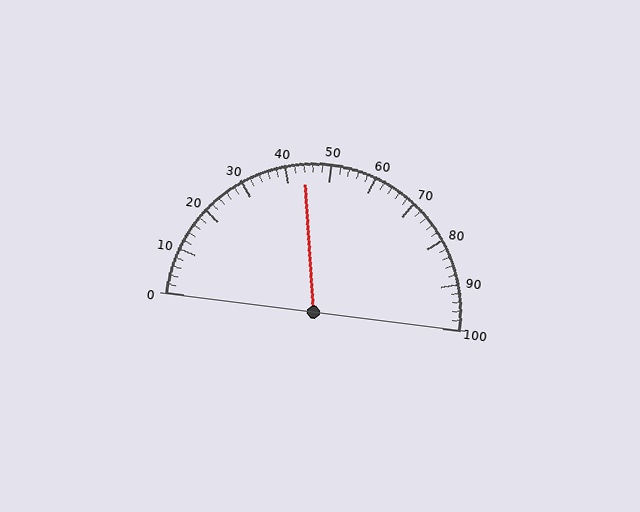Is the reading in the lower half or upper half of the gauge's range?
The reading is in the lower half of the range (0 to 100).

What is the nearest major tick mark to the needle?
The nearest major tick mark is 40.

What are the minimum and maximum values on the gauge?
The gauge ranges from 0 to 100.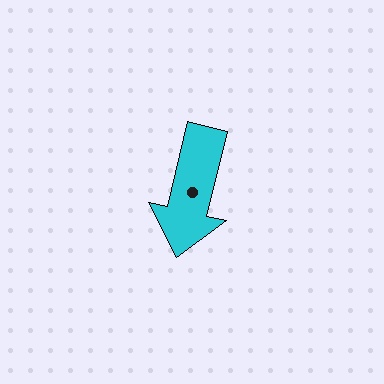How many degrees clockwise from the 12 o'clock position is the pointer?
Approximately 193 degrees.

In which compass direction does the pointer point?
South.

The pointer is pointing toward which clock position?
Roughly 6 o'clock.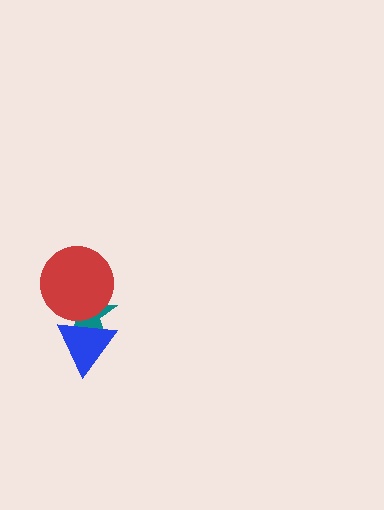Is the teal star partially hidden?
Yes, it is partially covered by another shape.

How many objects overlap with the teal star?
2 objects overlap with the teal star.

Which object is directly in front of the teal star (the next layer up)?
The blue triangle is directly in front of the teal star.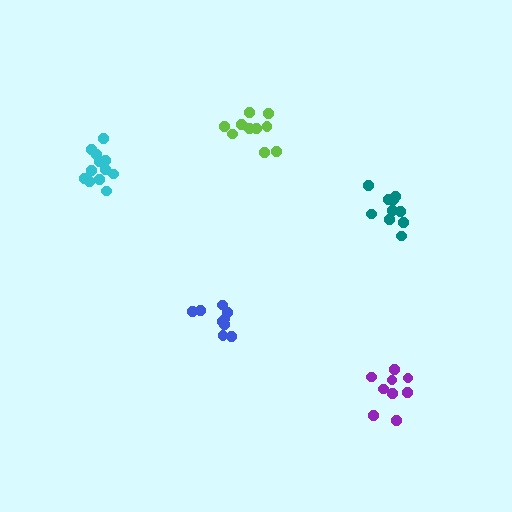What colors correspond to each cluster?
The clusters are colored: lime, blue, cyan, teal, purple.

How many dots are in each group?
Group 1: 10 dots, Group 2: 9 dots, Group 3: 12 dots, Group 4: 11 dots, Group 5: 9 dots (51 total).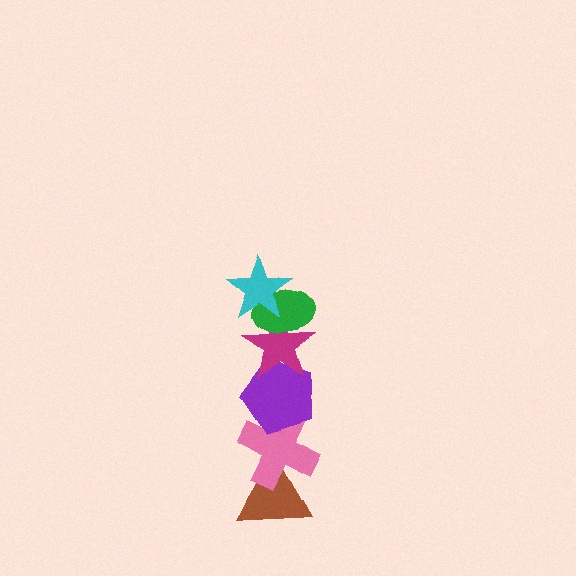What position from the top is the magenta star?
The magenta star is 3rd from the top.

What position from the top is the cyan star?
The cyan star is 1st from the top.